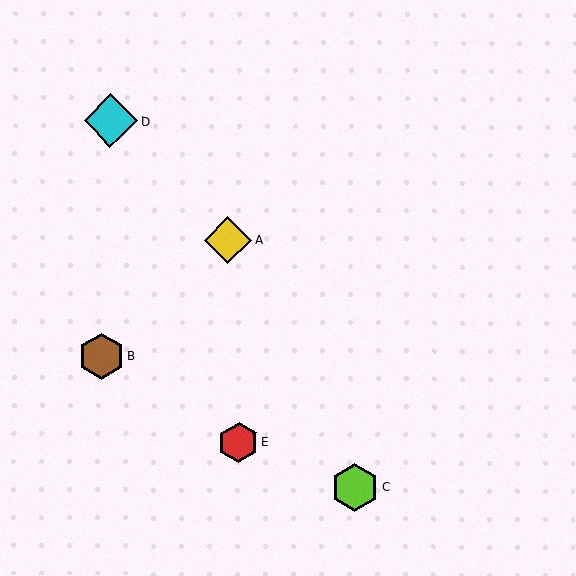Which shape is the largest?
The cyan diamond (labeled D) is the largest.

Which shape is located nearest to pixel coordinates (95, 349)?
The brown hexagon (labeled B) at (101, 357) is nearest to that location.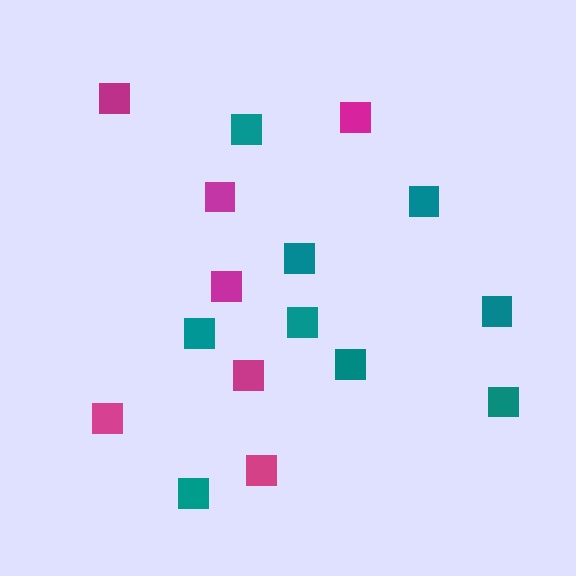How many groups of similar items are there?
There are 2 groups: one group of magenta squares (7) and one group of teal squares (9).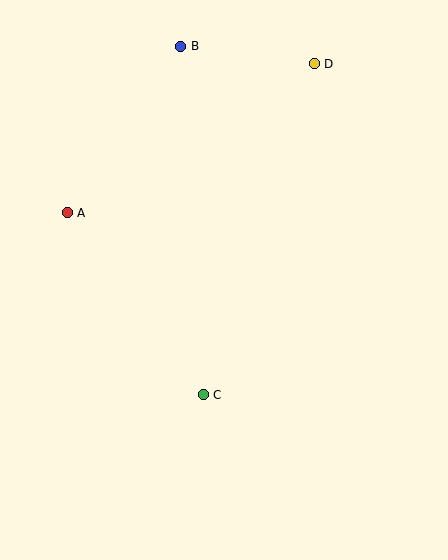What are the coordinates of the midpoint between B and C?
The midpoint between B and C is at (192, 220).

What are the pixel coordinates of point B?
Point B is at (181, 46).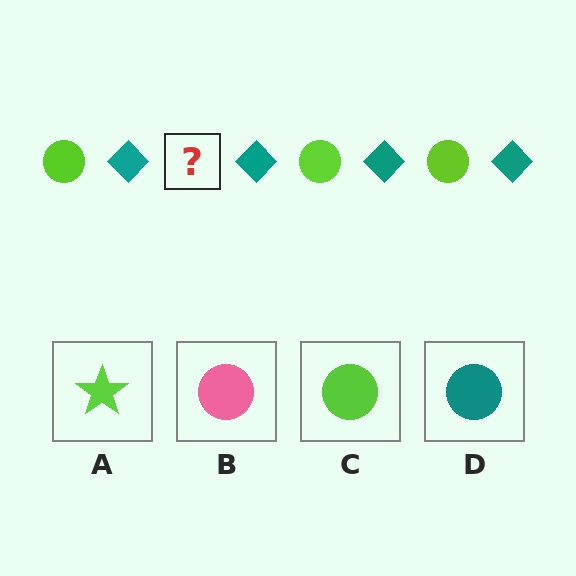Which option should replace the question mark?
Option C.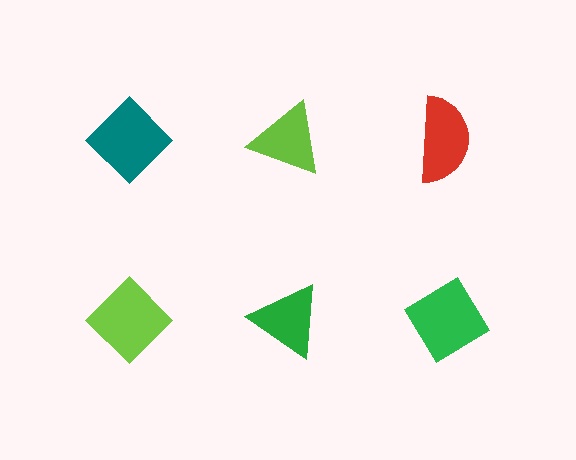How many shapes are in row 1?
3 shapes.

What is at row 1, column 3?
A red semicircle.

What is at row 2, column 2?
A green triangle.